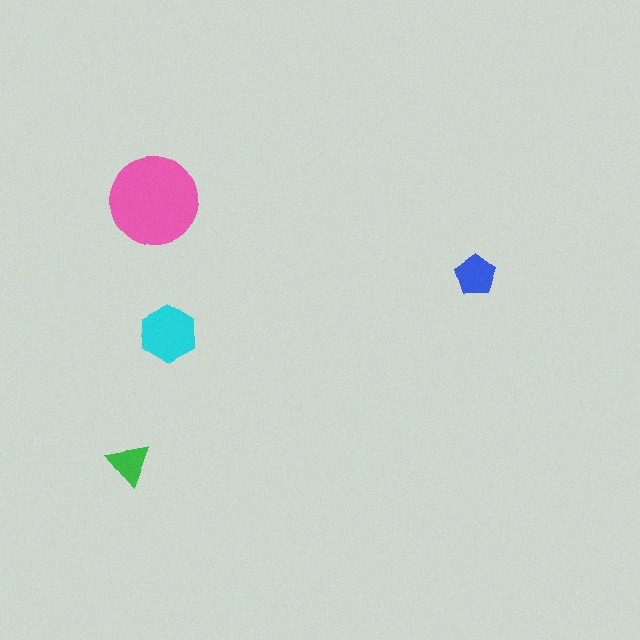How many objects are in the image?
There are 4 objects in the image.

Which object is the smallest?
The green triangle.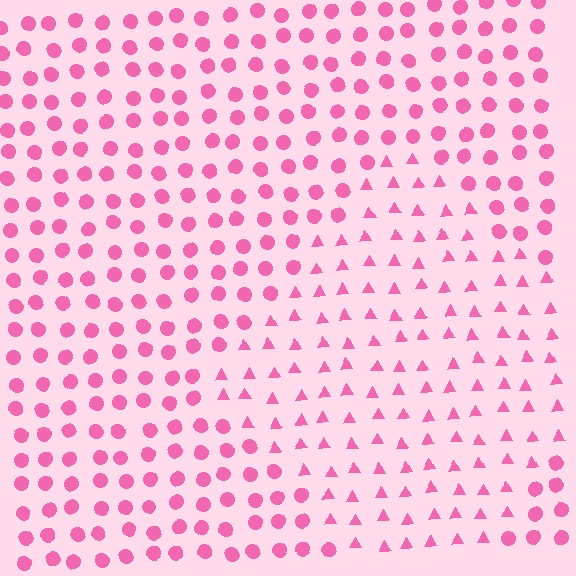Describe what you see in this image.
The image is filled with small pink elements arranged in a uniform grid. A diamond-shaped region contains triangles, while the surrounding area contains circles. The boundary is defined purely by the change in element shape.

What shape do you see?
I see a diamond.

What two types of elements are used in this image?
The image uses triangles inside the diamond region and circles outside it.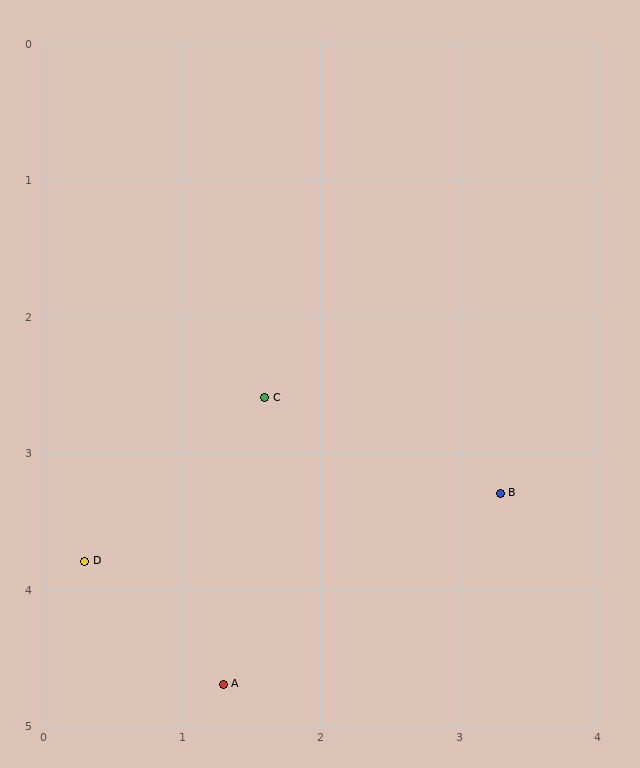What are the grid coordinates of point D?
Point D is at approximately (0.3, 3.8).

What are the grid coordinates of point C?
Point C is at approximately (1.6, 2.6).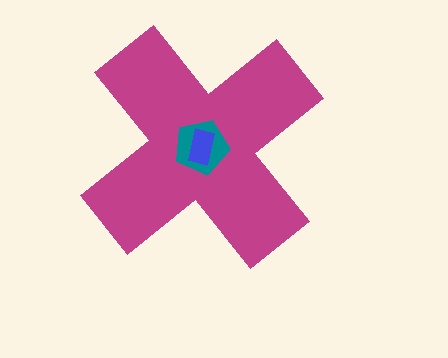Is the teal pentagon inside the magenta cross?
Yes.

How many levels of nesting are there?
3.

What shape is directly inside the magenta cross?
The teal pentagon.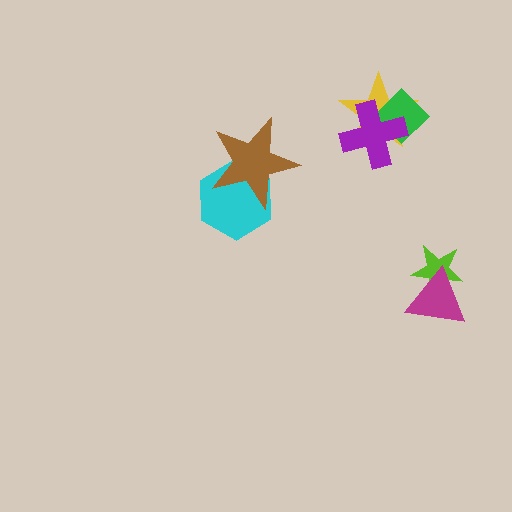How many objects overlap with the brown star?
1 object overlaps with the brown star.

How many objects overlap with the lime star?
1 object overlaps with the lime star.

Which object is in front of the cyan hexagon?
The brown star is in front of the cyan hexagon.